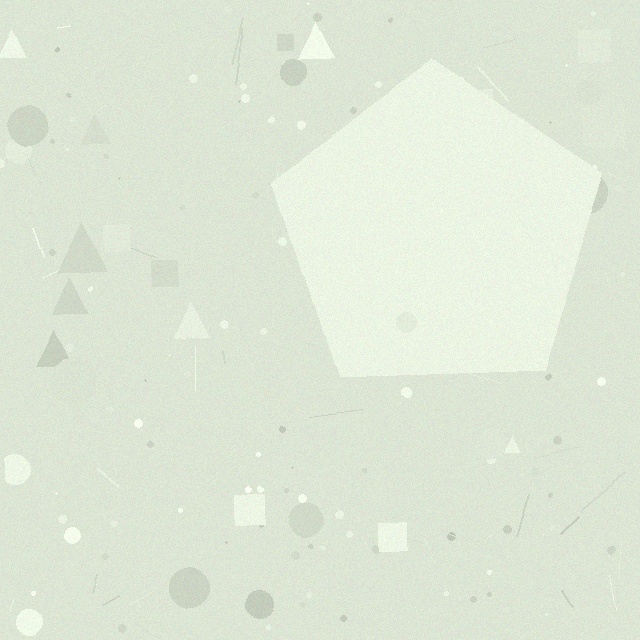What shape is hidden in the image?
A pentagon is hidden in the image.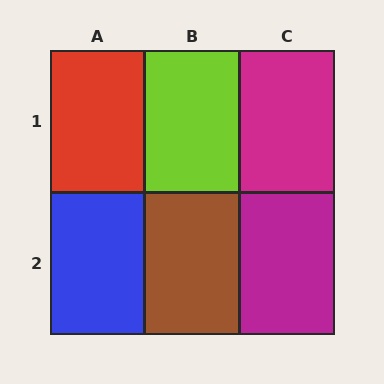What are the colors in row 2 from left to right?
Blue, brown, magenta.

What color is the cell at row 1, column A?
Red.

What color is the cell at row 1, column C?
Magenta.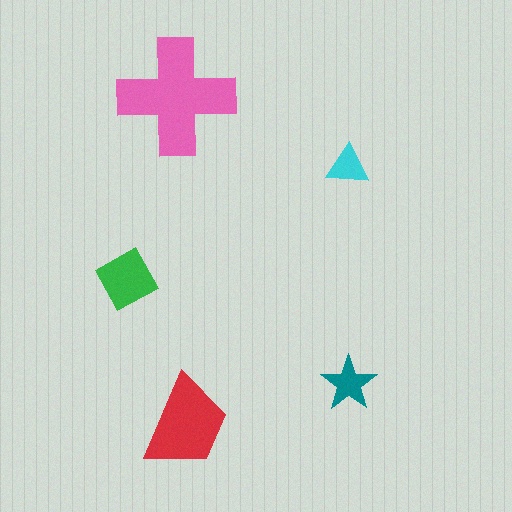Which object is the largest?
The pink cross.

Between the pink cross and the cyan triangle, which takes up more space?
The pink cross.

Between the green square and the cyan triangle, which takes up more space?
The green square.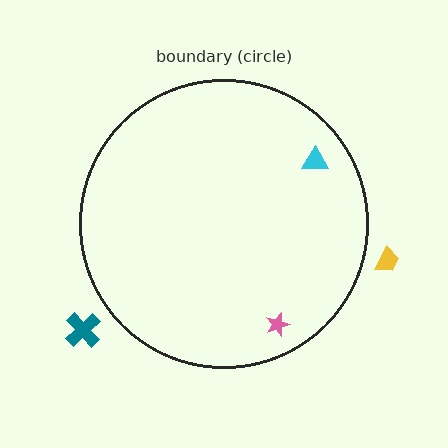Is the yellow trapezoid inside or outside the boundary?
Outside.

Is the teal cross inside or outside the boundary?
Outside.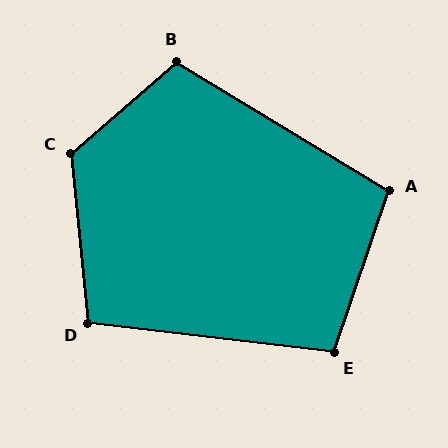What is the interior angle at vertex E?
Approximately 102 degrees (obtuse).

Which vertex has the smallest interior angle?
A, at approximately 102 degrees.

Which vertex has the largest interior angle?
C, at approximately 125 degrees.